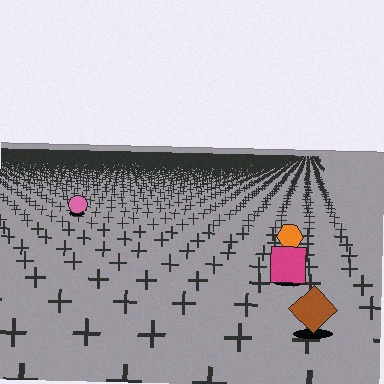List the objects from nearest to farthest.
From nearest to farthest: the brown diamond, the magenta square, the orange hexagon, the pink circle.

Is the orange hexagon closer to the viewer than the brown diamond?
No. The brown diamond is closer — you can tell from the texture gradient: the ground texture is coarser near it.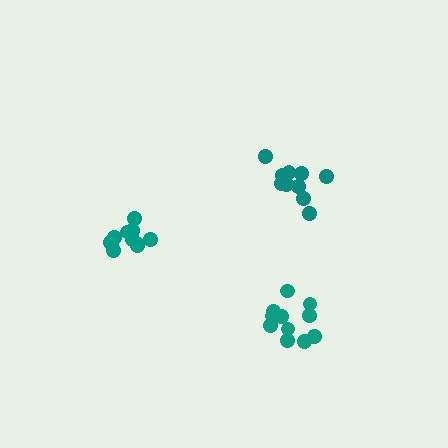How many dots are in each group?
Group 1: 10 dots, Group 2: 11 dots, Group 3: 11 dots (32 total).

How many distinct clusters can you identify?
There are 3 distinct clusters.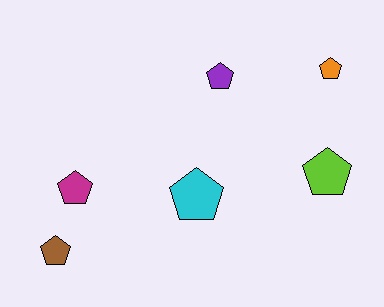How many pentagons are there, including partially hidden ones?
There are 6 pentagons.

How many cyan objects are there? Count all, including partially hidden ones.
There is 1 cyan object.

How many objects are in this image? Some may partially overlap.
There are 6 objects.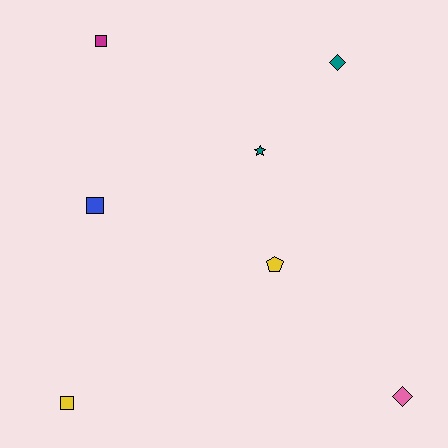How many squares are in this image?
There are 3 squares.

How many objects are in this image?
There are 7 objects.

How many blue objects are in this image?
There is 1 blue object.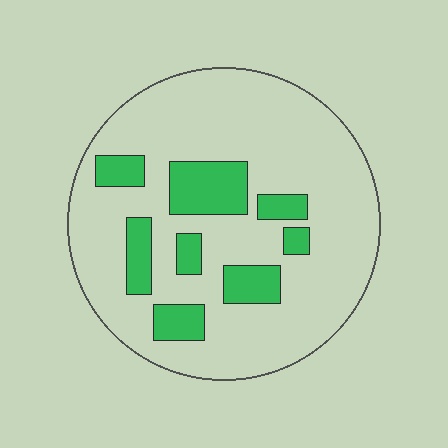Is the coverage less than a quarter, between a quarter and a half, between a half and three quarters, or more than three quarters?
Less than a quarter.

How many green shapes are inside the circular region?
8.